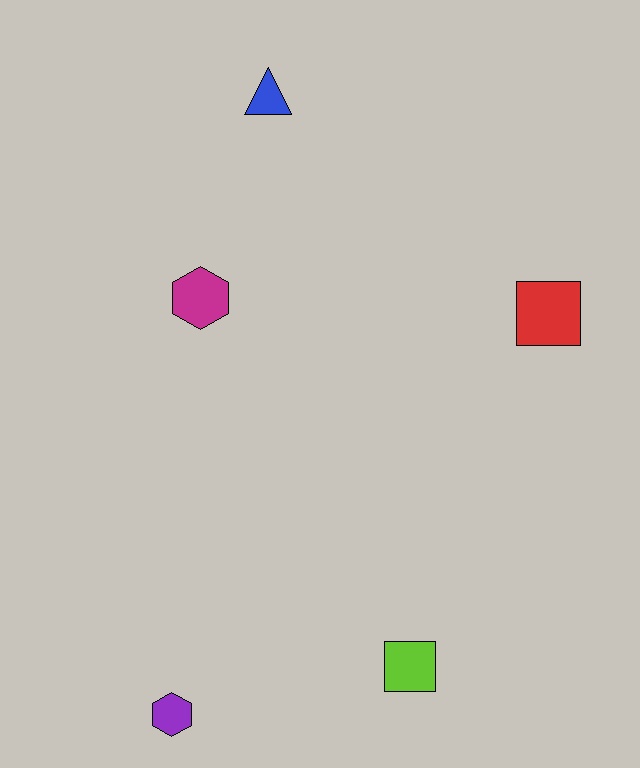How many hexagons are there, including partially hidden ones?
There are 2 hexagons.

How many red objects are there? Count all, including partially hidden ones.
There is 1 red object.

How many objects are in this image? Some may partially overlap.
There are 5 objects.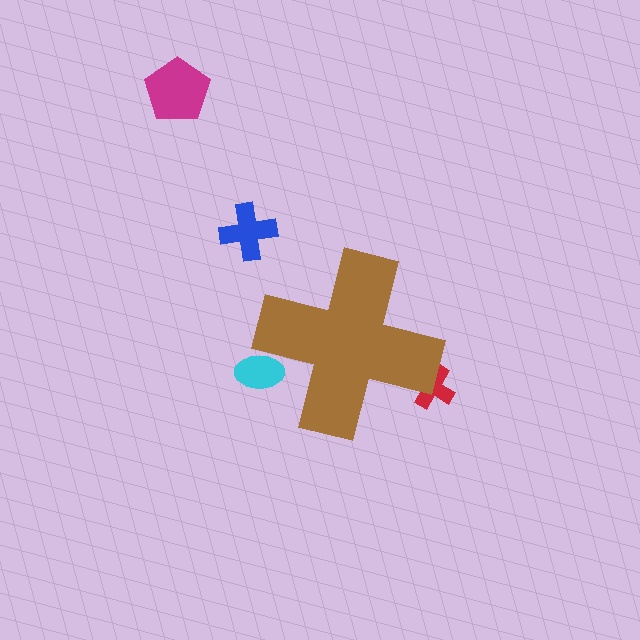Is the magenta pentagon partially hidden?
No, the magenta pentagon is fully visible.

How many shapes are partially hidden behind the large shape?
2 shapes are partially hidden.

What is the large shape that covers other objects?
A brown cross.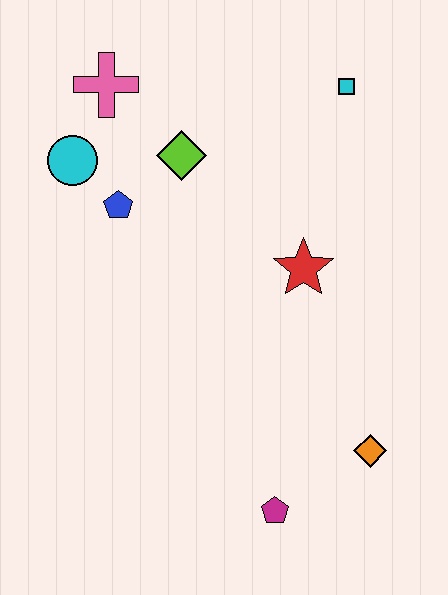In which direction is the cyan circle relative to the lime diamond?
The cyan circle is to the left of the lime diamond.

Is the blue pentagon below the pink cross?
Yes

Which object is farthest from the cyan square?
The magenta pentagon is farthest from the cyan square.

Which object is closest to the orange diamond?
The magenta pentagon is closest to the orange diamond.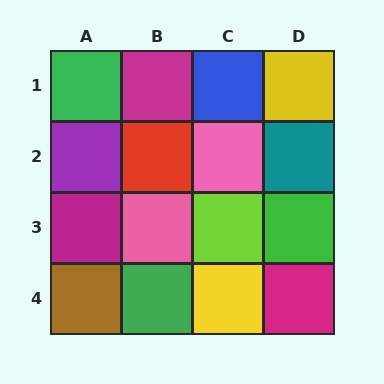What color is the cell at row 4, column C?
Yellow.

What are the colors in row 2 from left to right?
Purple, red, pink, teal.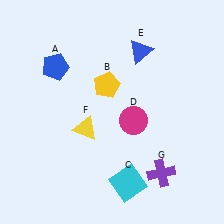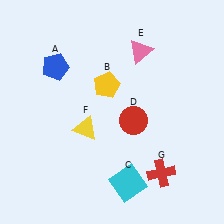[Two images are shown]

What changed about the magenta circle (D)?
In Image 1, D is magenta. In Image 2, it changed to red.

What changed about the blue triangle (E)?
In Image 1, E is blue. In Image 2, it changed to pink.